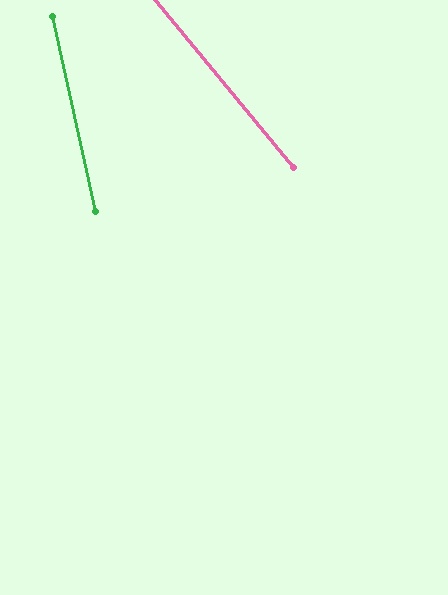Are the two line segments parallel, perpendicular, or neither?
Neither parallel nor perpendicular — they differ by about 27°.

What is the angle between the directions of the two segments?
Approximately 27 degrees.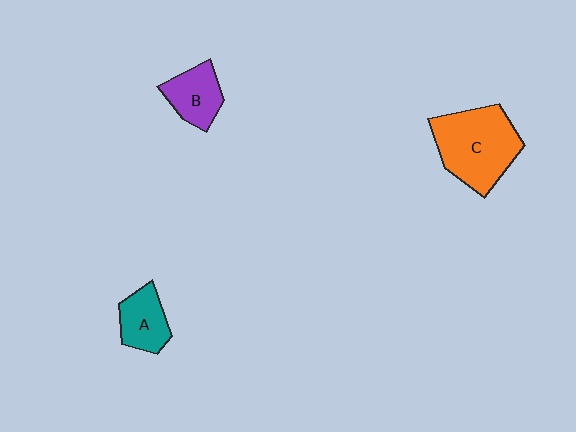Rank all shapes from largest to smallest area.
From largest to smallest: C (orange), B (purple), A (teal).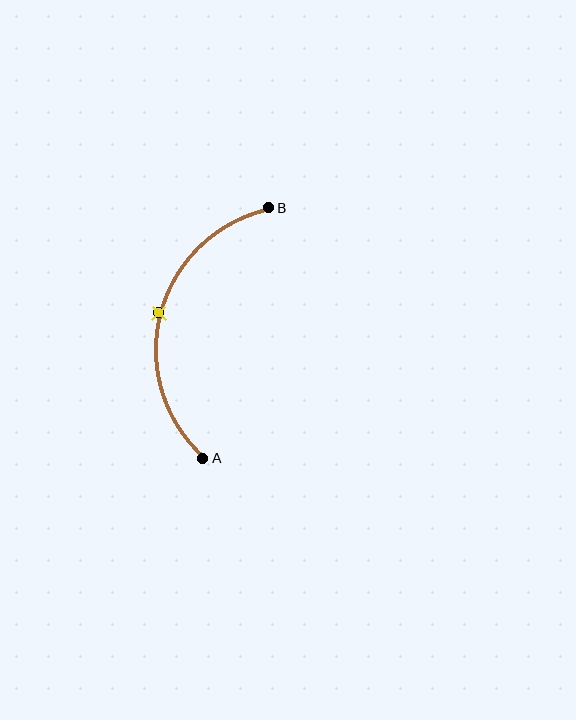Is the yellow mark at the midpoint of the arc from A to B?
Yes. The yellow mark lies on the arc at equal arc-length from both A and B — it is the arc midpoint.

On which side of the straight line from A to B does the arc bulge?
The arc bulges to the left of the straight line connecting A and B.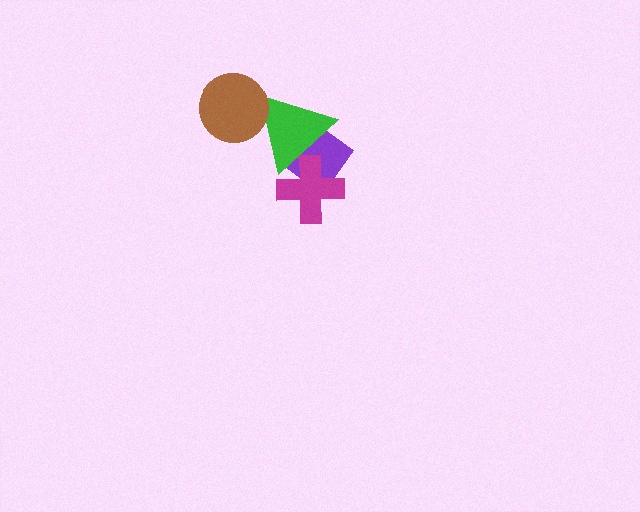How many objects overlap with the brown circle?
1 object overlaps with the brown circle.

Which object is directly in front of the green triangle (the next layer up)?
The magenta cross is directly in front of the green triangle.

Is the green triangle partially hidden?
Yes, it is partially covered by another shape.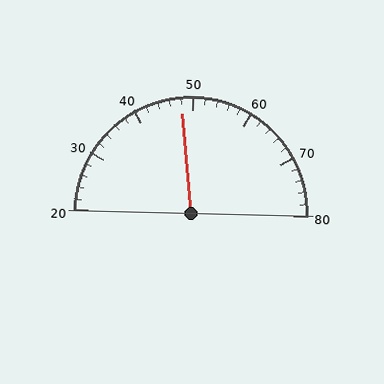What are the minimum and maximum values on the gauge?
The gauge ranges from 20 to 80.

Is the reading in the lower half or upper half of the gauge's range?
The reading is in the lower half of the range (20 to 80).